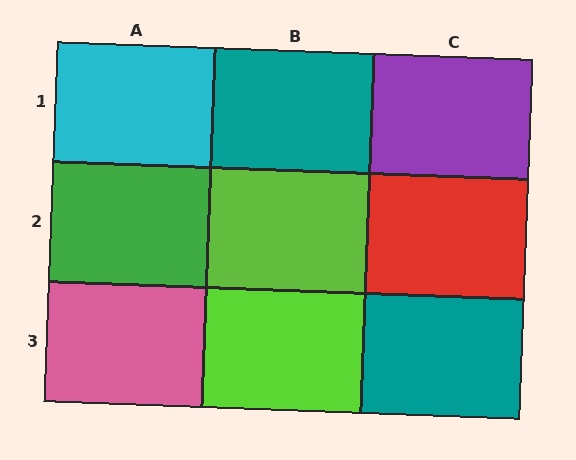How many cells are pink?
1 cell is pink.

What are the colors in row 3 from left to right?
Pink, lime, teal.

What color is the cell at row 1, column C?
Purple.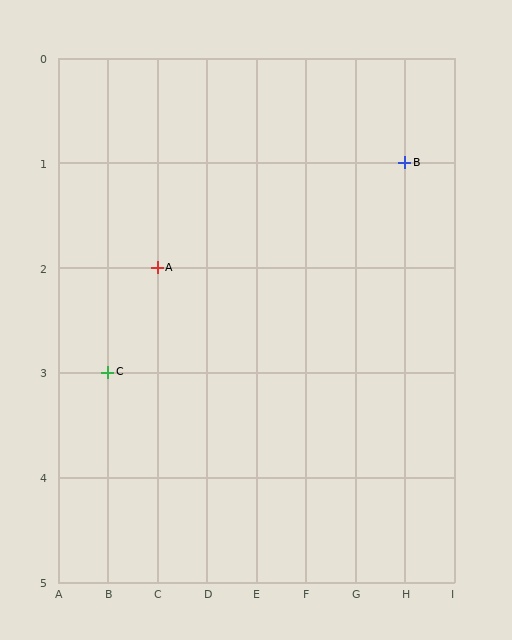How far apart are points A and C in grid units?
Points A and C are 1 column and 1 row apart (about 1.4 grid units diagonally).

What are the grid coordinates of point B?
Point B is at grid coordinates (H, 1).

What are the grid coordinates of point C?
Point C is at grid coordinates (B, 3).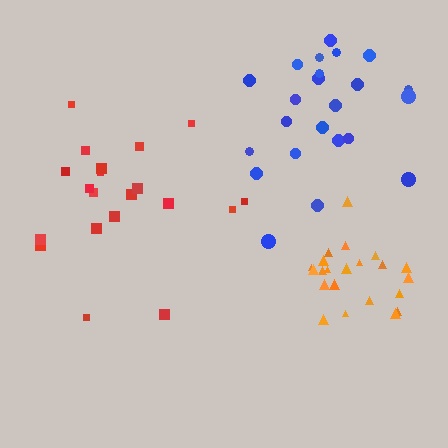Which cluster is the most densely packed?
Orange.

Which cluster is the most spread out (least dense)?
Red.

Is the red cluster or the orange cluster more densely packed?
Orange.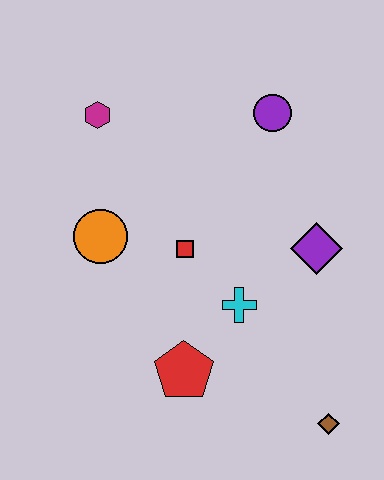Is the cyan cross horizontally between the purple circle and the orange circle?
Yes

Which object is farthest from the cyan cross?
The magenta hexagon is farthest from the cyan cross.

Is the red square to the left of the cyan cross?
Yes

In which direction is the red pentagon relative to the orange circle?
The red pentagon is below the orange circle.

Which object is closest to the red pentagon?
The cyan cross is closest to the red pentagon.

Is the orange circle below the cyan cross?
No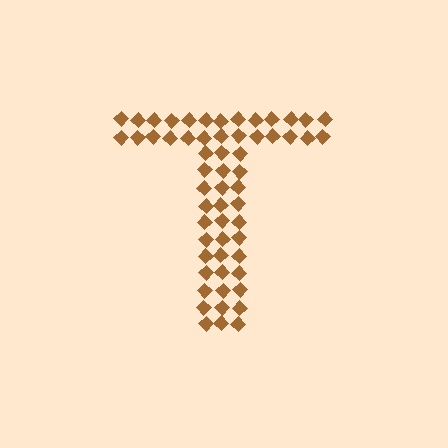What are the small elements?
The small elements are diamonds.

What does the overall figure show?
The overall figure shows the letter T.